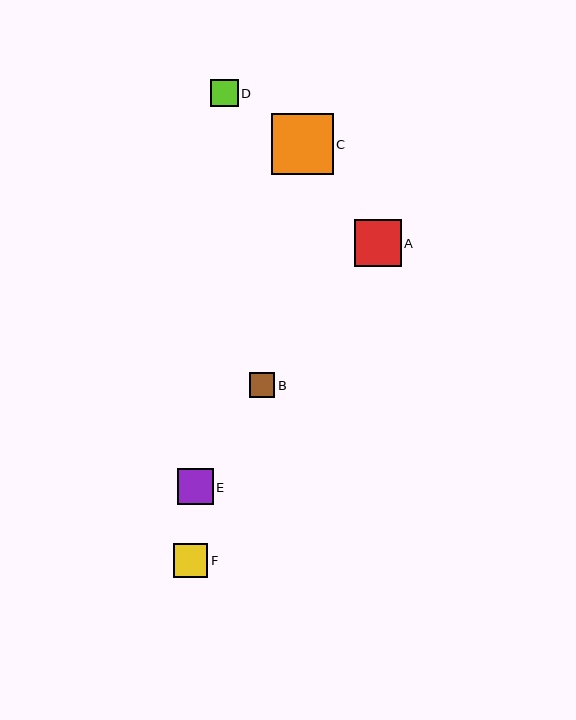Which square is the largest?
Square C is the largest with a size of approximately 61 pixels.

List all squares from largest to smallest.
From largest to smallest: C, A, E, F, D, B.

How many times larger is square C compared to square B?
Square C is approximately 2.4 times the size of square B.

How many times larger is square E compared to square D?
Square E is approximately 1.3 times the size of square D.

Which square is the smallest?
Square B is the smallest with a size of approximately 25 pixels.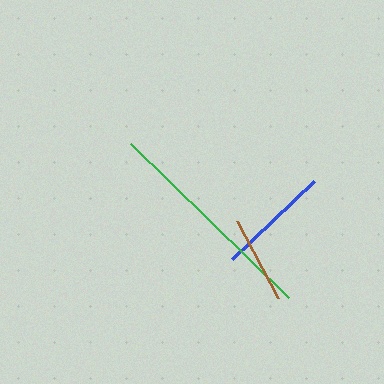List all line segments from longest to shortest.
From longest to shortest: green, blue, brown.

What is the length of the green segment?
The green segment is approximately 221 pixels long.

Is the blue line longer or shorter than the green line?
The green line is longer than the blue line.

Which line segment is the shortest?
The brown line is the shortest at approximately 87 pixels.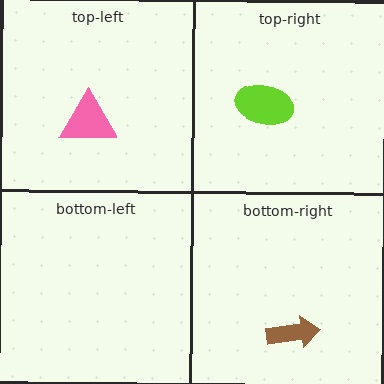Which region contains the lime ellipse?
The top-right region.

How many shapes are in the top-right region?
1.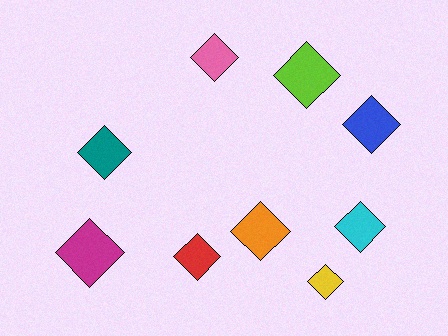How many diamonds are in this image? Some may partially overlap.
There are 9 diamonds.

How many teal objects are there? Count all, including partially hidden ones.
There is 1 teal object.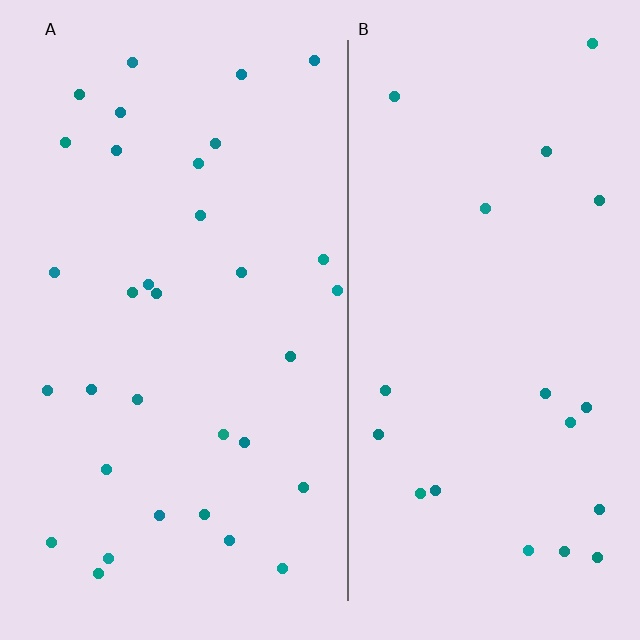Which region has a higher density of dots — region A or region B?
A (the left).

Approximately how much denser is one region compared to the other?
Approximately 1.6× — region A over region B.